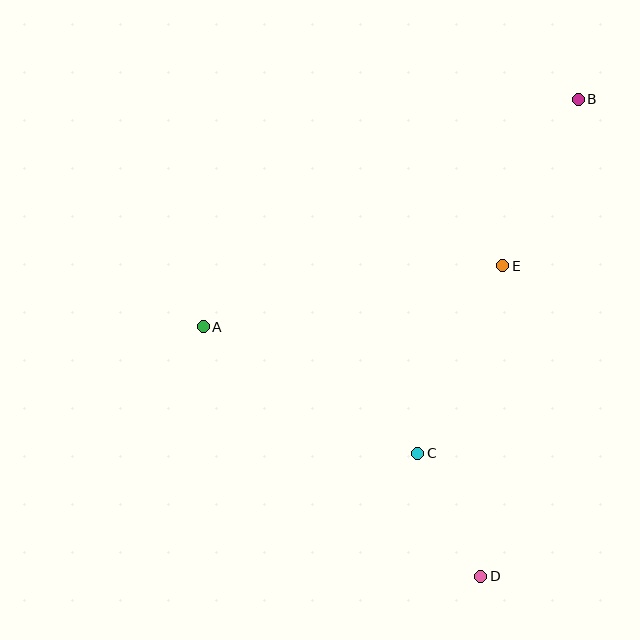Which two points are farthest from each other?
Points B and D are farthest from each other.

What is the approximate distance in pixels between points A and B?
The distance between A and B is approximately 439 pixels.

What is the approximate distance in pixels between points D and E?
The distance between D and E is approximately 312 pixels.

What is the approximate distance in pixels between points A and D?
The distance between A and D is approximately 373 pixels.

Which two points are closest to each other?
Points C and D are closest to each other.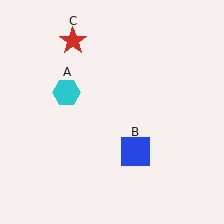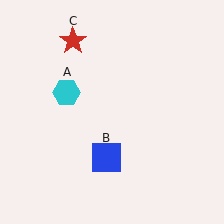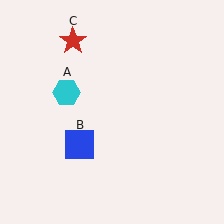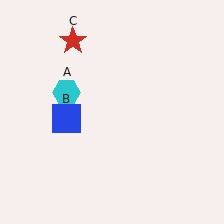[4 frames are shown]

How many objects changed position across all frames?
1 object changed position: blue square (object B).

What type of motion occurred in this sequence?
The blue square (object B) rotated clockwise around the center of the scene.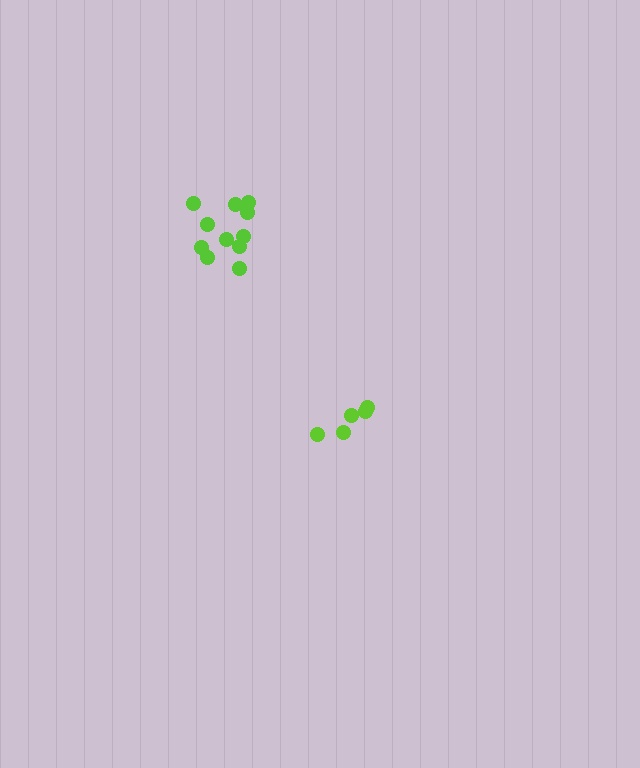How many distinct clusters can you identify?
There are 2 distinct clusters.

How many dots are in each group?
Group 1: 5 dots, Group 2: 11 dots (16 total).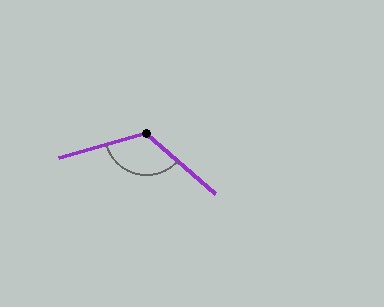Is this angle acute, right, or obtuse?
It is obtuse.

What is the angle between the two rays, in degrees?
Approximately 124 degrees.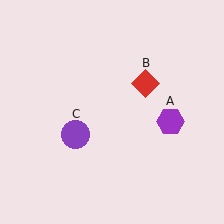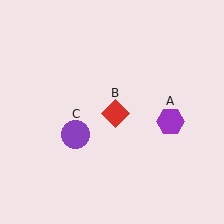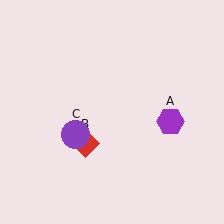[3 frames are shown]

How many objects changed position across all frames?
1 object changed position: red diamond (object B).